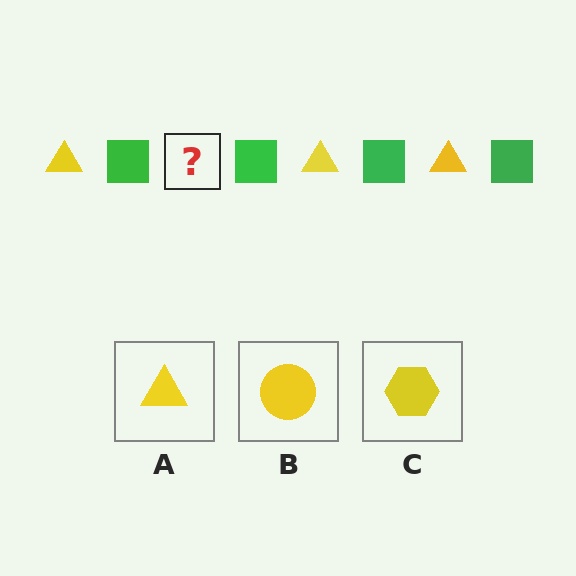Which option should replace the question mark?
Option A.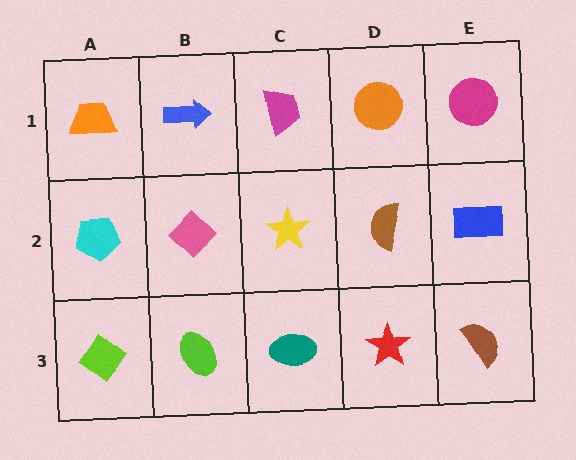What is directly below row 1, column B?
A pink diamond.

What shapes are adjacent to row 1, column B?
A pink diamond (row 2, column B), an orange trapezoid (row 1, column A), a magenta trapezoid (row 1, column C).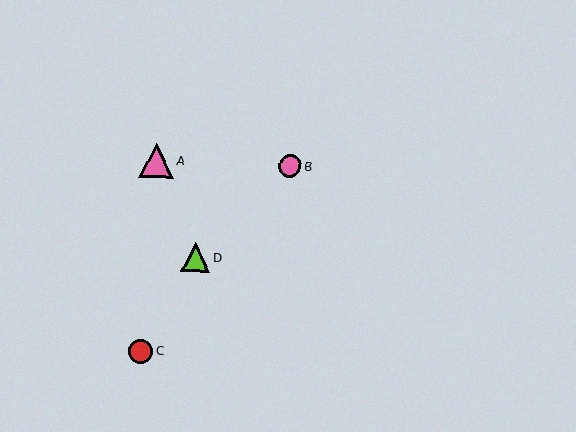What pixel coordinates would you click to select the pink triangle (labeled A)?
Click at (156, 160) to select the pink triangle A.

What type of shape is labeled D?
Shape D is a lime triangle.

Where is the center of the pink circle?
The center of the pink circle is at (290, 166).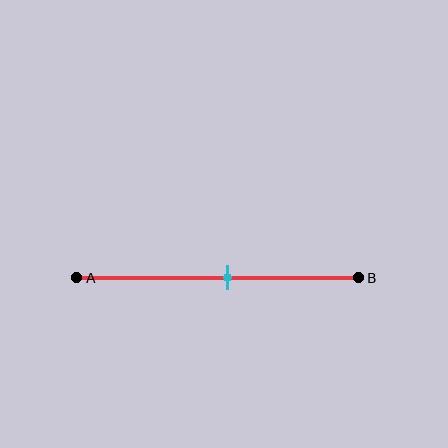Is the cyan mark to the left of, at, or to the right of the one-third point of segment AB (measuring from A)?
The cyan mark is to the right of the one-third point of segment AB.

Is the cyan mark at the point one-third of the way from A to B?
No, the mark is at about 55% from A, not at the 33% one-third point.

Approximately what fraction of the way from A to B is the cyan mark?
The cyan mark is approximately 55% of the way from A to B.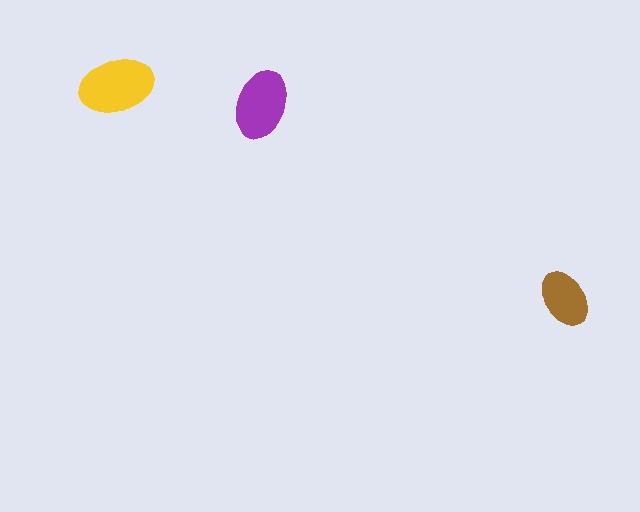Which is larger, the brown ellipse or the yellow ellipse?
The yellow one.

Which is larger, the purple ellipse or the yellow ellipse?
The yellow one.